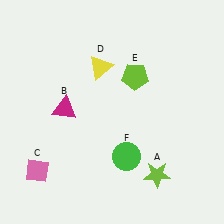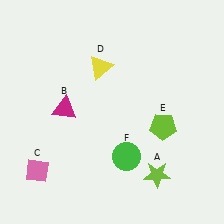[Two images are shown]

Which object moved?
The lime pentagon (E) moved down.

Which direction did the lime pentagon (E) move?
The lime pentagon (E) moved down.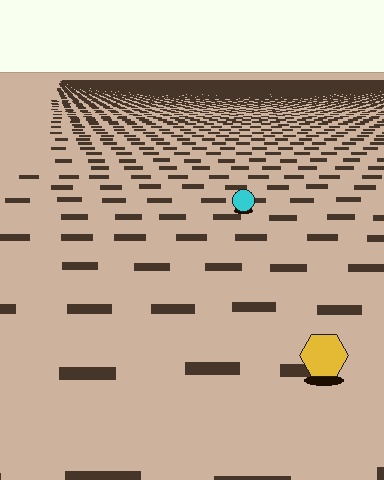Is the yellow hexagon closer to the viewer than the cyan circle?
Yes. The yellow hexagon is closer — you can tell from the texture gradient: the ground texture is coarser near it.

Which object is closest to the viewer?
The yellow hexagon is closest. The texture marks near it are larger and more spread out.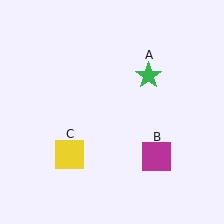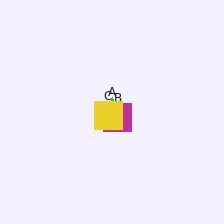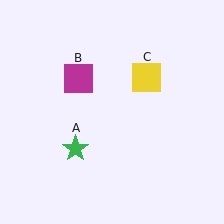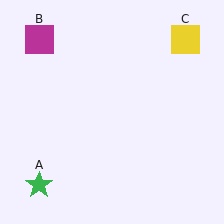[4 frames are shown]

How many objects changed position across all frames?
3 objects changed position: green star (object A), magenta square (object B), yellow square (object C).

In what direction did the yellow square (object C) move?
The yellow square (object C) moved up and to the right.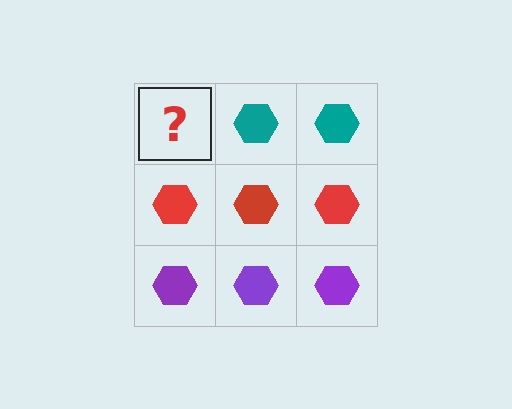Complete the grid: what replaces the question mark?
The question mark should be replaced with a teal hexagon.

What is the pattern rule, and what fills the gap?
The rule is that each row has a consistent color. The gap should be filled with a teal hexagon.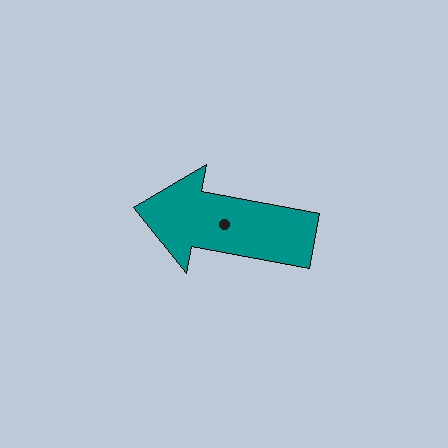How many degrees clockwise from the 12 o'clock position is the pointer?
Approximately 281 degrees.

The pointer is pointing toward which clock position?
Roughly 9 o'clock.